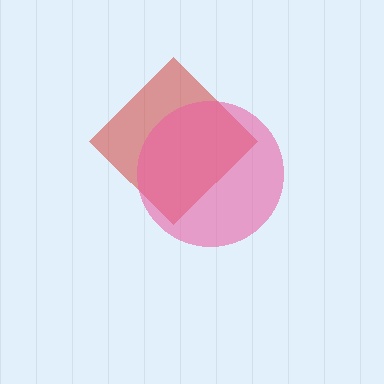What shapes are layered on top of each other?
The layered shapes are: a red diamond, a pink circle.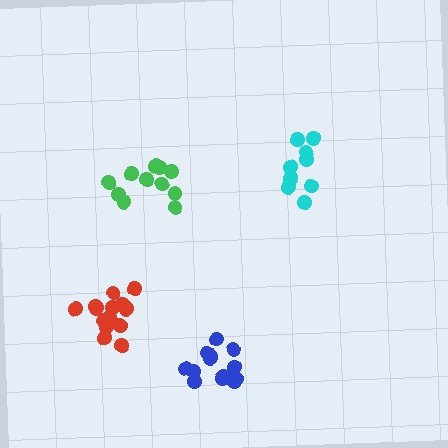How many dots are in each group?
Group 1: 11 dots, Group 2: 10 dots, Group 3: 14 dots, Group 4: 14 dots (49 total).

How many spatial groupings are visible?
There are 4 spatial groupings.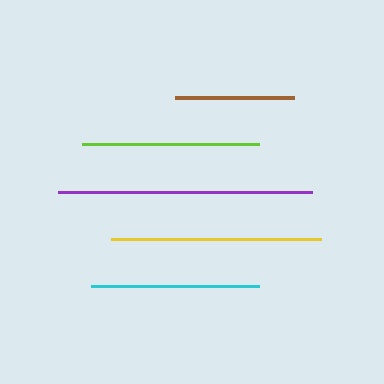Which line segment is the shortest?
The brown line is the shortest at approximately 119 pixels.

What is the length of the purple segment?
The purple segment is approximately 254 pixels long.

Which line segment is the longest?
The purple line is the longest at approximately 254 pixels.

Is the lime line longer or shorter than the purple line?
The purple line is longer than the lime line.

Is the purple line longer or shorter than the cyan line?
The purple line is longer than the cyan line.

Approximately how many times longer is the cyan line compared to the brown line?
The cyan line is approximately 1.4 times the length of the brown line.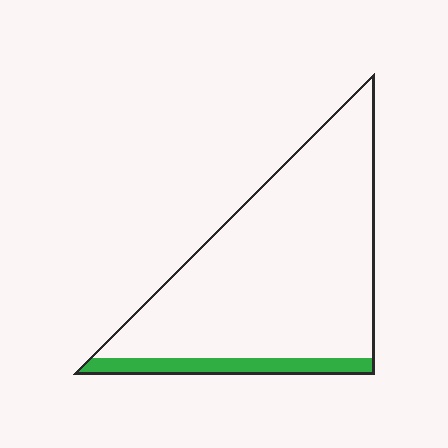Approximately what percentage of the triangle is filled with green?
Approximately 10%.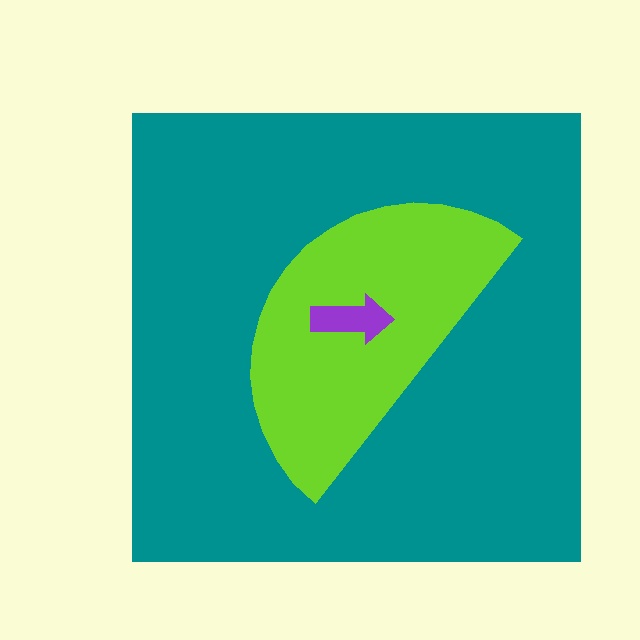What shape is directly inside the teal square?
The lime semicircle.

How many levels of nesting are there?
3.